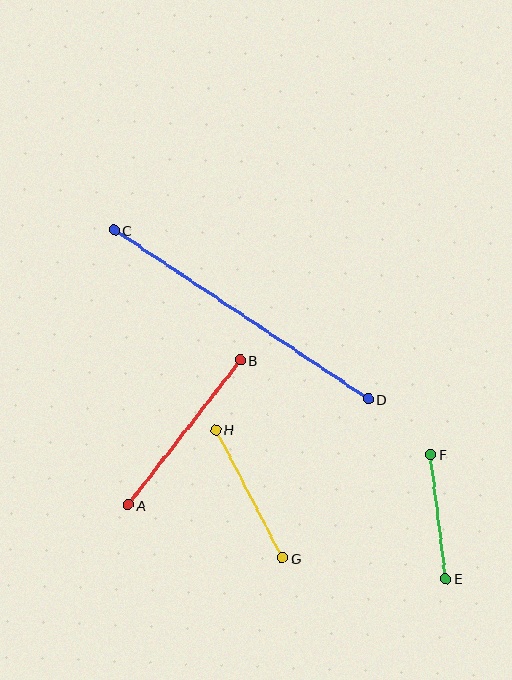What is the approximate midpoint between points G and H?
The midpoint is at approximately (249, 494) pixels.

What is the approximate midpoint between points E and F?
The midpoint is at approximately (438, 517) pixels.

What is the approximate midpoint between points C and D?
The midpoint is at approximately (241, 315) pixels.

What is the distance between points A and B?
The distance is approximately 183 pixels.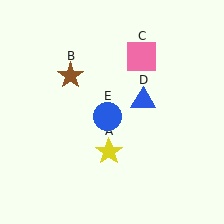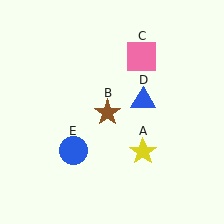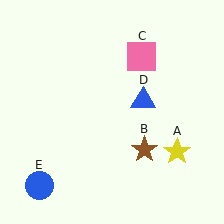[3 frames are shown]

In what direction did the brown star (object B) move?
The brown star (object B) moved down and to the right.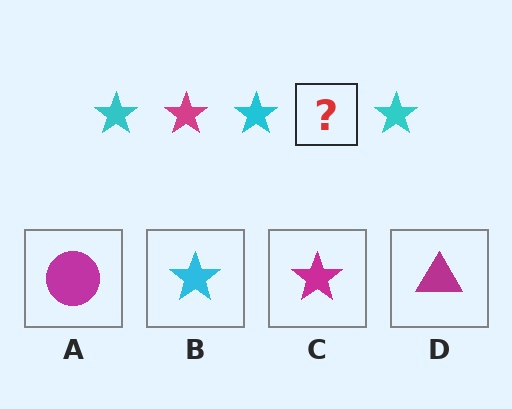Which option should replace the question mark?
Option C.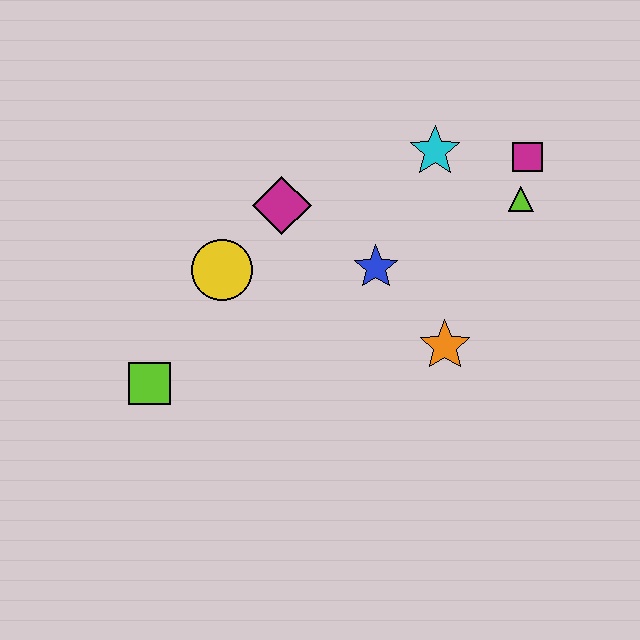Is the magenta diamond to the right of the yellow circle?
Yes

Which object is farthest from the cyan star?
The lime square is farthest from the cyan star.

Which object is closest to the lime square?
The yellow circle is closest to the lime square.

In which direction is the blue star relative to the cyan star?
The blue star is below the cyan star.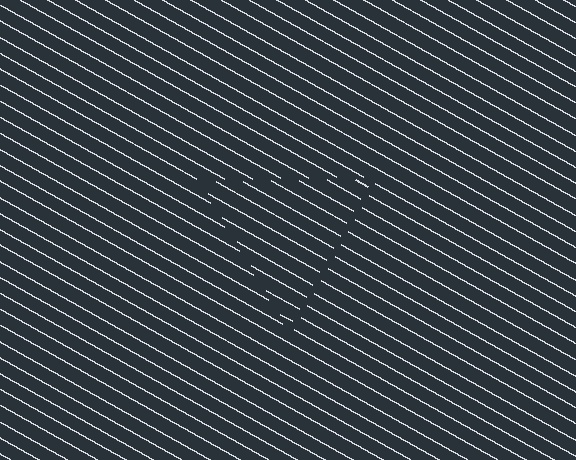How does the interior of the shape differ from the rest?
The interior of the shape contains the same grating, shifted by half a period — the contour is defined by the phase discontinuity where line-ends from the inner and outer gratings abut.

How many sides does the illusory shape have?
3 sides — the line-ends trace a triangle.